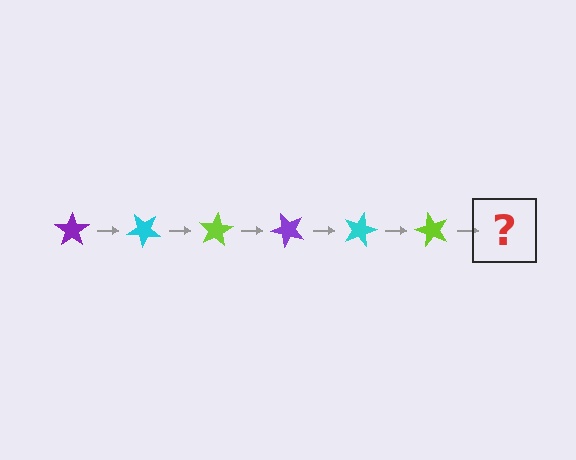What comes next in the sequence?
The next element should be a purple star, rotated 240 degrees from the start.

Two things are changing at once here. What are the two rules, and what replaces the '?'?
The two rules are that it rotates 40 degrees each step and the color cycles through purple, cyan, and lime. The '?' should be a purple star, rotated 240 degrees from the start.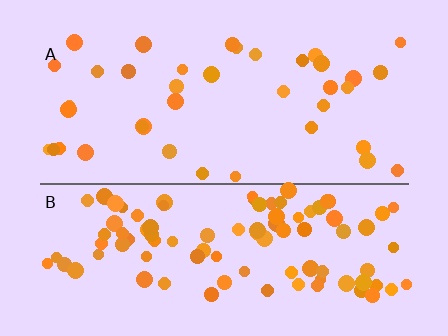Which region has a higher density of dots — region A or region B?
B (the bottom).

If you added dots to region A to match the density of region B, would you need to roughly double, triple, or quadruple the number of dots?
Approximately double.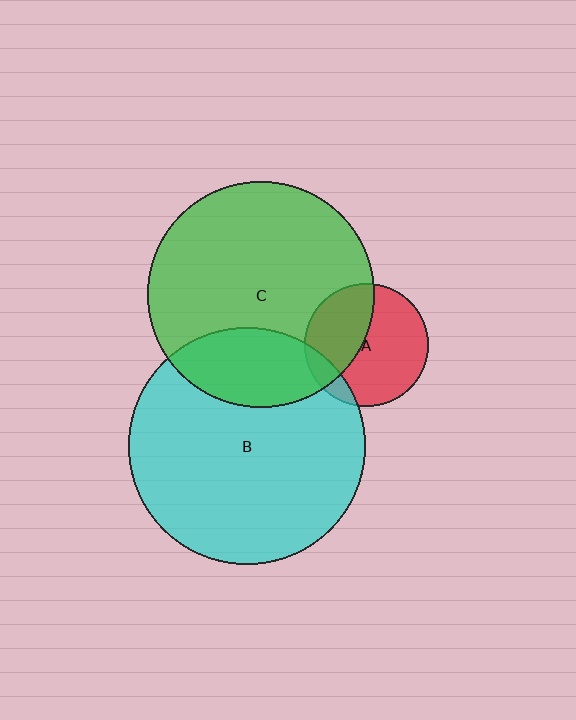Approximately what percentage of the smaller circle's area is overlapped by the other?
Approximately 25%.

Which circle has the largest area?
Circle B (cyan).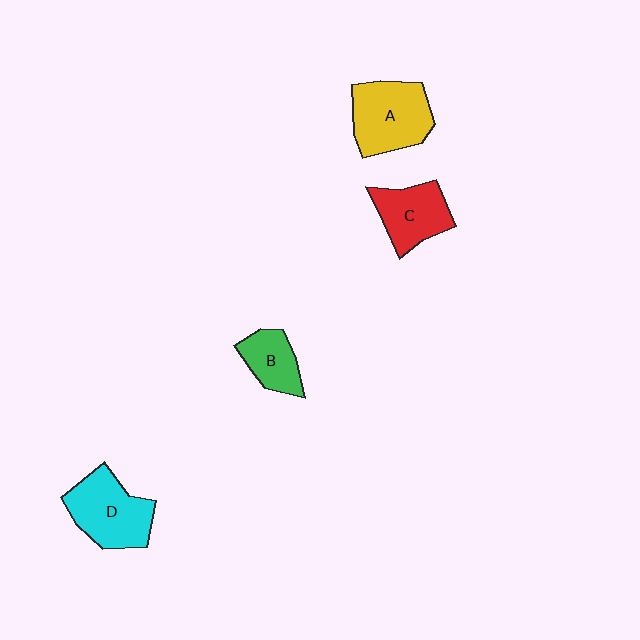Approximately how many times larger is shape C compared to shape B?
Approximately 1.3 times.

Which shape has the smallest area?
Shape B (green).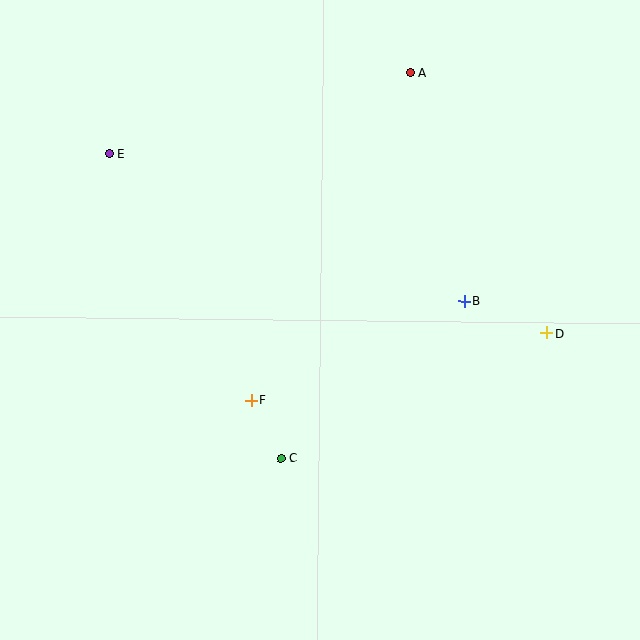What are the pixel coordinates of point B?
Point B is at (464, 301).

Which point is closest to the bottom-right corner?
Point D is closest to the bottom-right corner.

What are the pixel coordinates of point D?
Point D is at (546, 333).